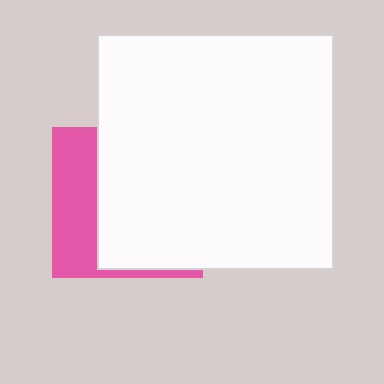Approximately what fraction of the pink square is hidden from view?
Roughly 66% of the pink square is hidden behind the white square.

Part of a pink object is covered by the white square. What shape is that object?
It is a square.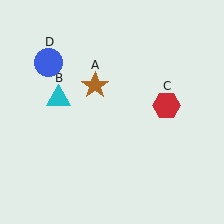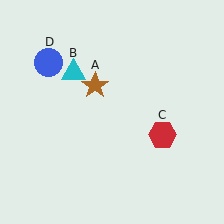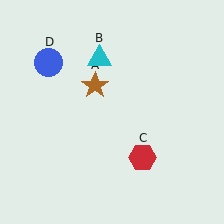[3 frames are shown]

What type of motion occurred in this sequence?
The cyan triangle (object B), red hexagon (object C) rotated clockwise around the center of the scene.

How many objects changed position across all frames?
2 objects changed position: cyan triangle (object B), red hexagon (object C).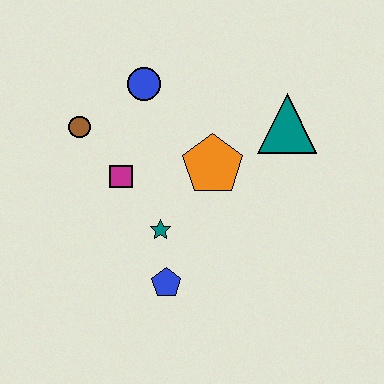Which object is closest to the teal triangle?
The orange pentagon is closest to the teal triangle.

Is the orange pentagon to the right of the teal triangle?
No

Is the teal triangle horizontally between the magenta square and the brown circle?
No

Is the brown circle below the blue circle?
Yes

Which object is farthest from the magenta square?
The teal triangle is farthest from the magenta square.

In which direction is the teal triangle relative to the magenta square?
The teal triangle is to the right of the magenta square.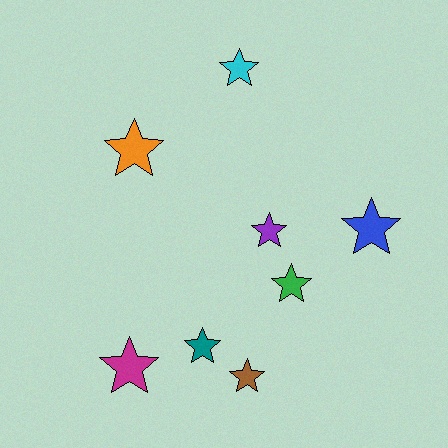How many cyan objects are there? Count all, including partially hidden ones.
There is 1 cyan object.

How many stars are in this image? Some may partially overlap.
There are 8 stars.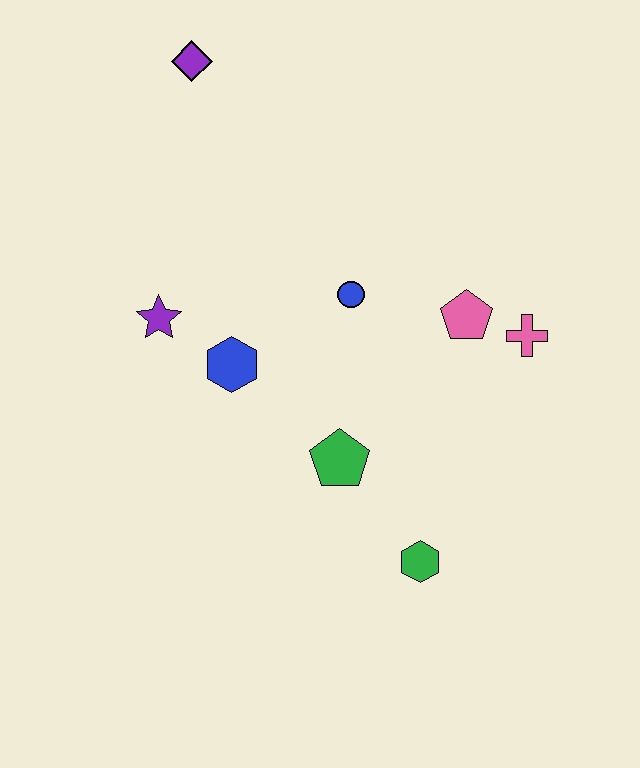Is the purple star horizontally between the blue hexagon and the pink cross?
No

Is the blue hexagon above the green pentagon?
Yes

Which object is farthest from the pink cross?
The purple diamond is farthest from the pink cross.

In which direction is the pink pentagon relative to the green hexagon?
The pink pentagon is above the green hexagon.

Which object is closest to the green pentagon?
The green hexagon is closest to the green pentagon.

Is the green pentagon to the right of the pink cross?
No